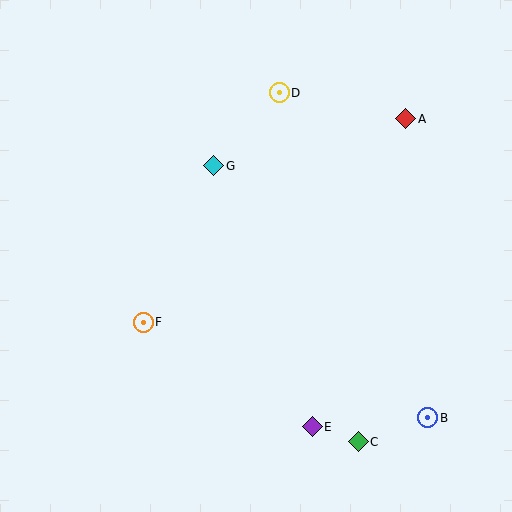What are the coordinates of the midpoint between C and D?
The midpoint between C and D is at (319, 267).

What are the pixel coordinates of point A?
Point A is at (406, 119).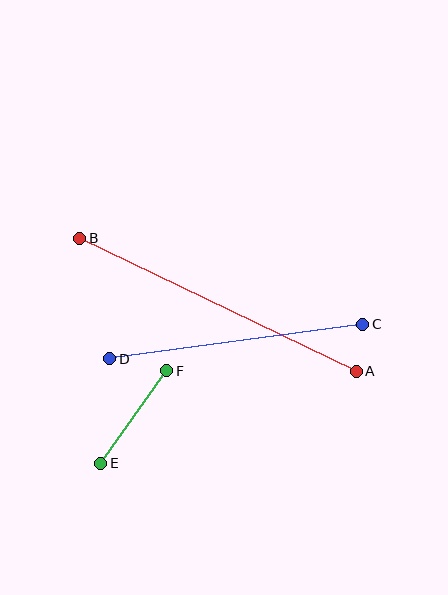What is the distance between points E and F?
The distance is approximately 114 pixels.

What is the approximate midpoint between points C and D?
The midpoint is at approximately (236, 342) pixels.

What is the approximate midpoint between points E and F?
The midpoint is at approximately (134, 417) pixels.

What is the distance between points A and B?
The distance is approximately 307 pixels.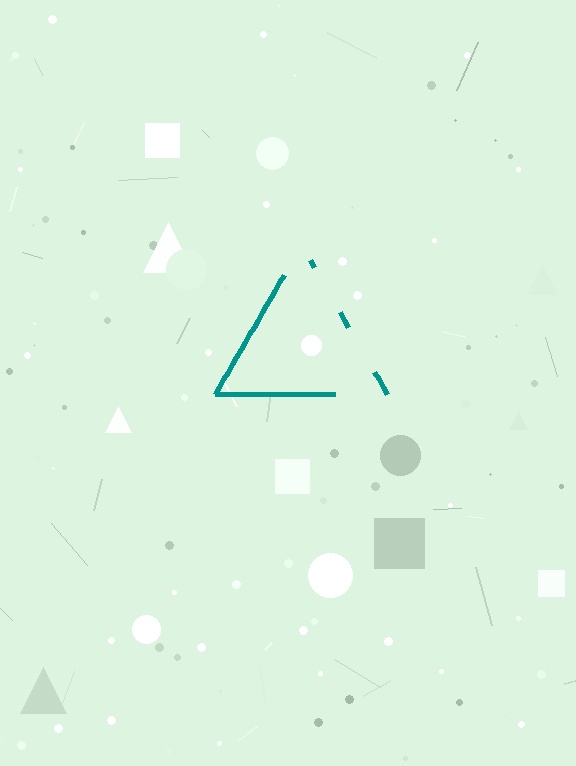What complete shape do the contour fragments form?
The contour fragments form a triangle.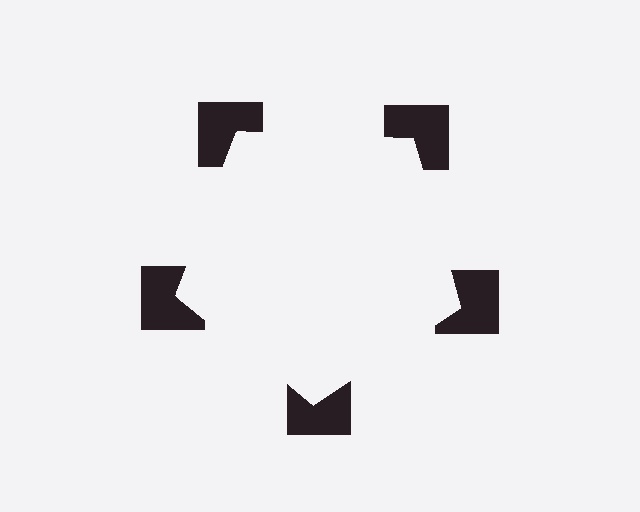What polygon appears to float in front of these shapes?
An illusory pentagon — its edges are inferred from the aligned wedge cuts in the notched squares, not physically drawn.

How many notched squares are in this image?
There are 5 — one at each vertex of the illusory pentagon.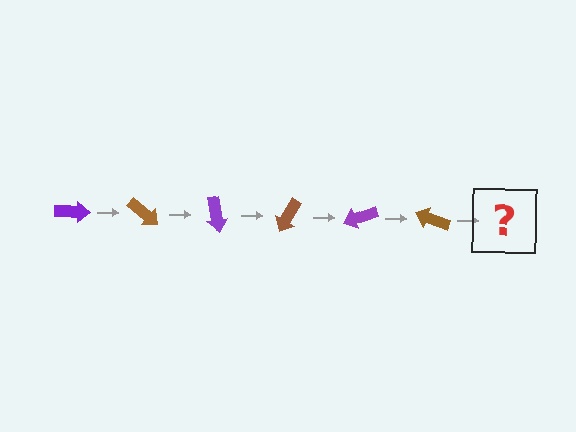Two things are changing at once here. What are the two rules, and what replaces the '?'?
The two rules are that it rotates 40 degrees each step and the color cycles through purple and brown. The '?' should be a purple arrow, rotated 240 degrees from the start.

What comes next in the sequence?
The next element should be a purple arrow, rotated 240 degrees from the start.